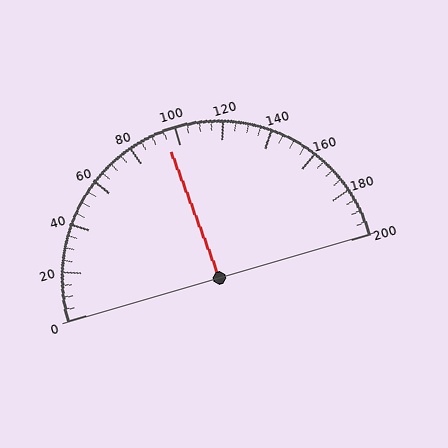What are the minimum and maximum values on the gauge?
The gauge ranges from 0 to 200.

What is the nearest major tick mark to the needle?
The nearest major tick mark is 100.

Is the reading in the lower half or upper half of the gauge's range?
The reading is in the lower half of the range (0 to 200).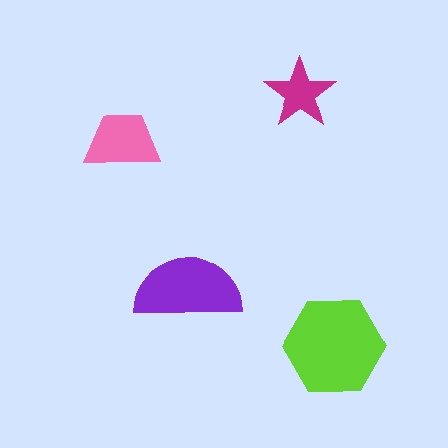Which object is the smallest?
The magenta star.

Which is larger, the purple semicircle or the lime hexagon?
The lime hexagon.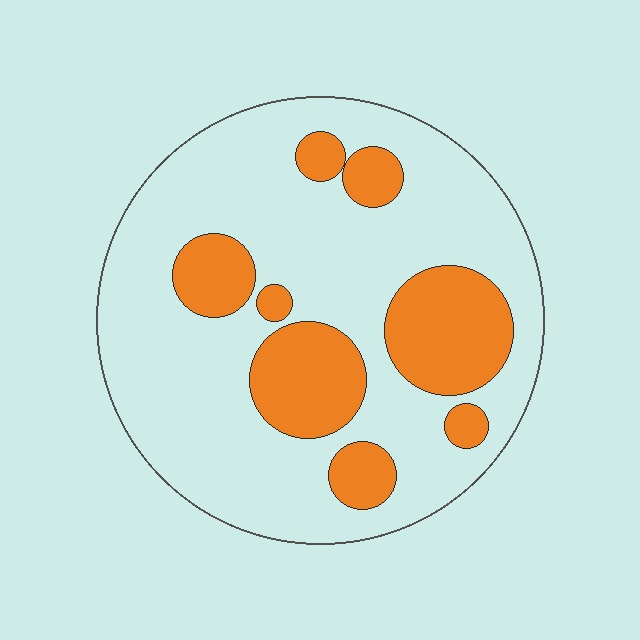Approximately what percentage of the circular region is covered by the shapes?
Approximately 25%.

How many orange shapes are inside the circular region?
8.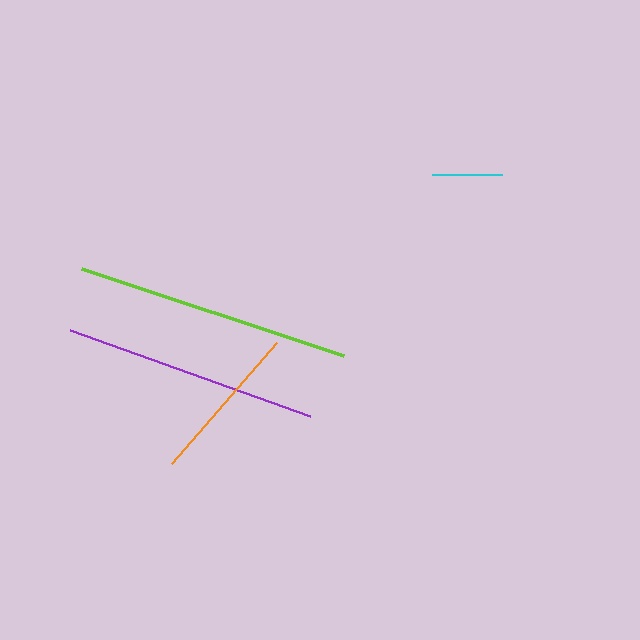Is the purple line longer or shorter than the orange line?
The purple line is longer than the orange line.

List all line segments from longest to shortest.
From longest to shortest: lime, purple, orange, cyan.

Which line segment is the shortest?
The cyan line is the shortest at approximately 69 pixels.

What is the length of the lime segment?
The lime segment is approximately 276 pixels long.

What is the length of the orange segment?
The orange segment is approximately 161 pixels long.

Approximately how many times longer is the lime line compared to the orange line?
The lime line is approximately 1.7 times the length of the orange line.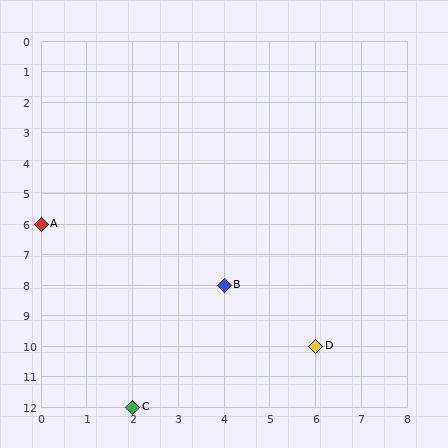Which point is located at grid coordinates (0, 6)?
Point A is at (0, 6).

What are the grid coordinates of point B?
Point B is at grid coordinates (4, 8).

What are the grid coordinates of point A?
Point A is at grid coordinates (0, 6).